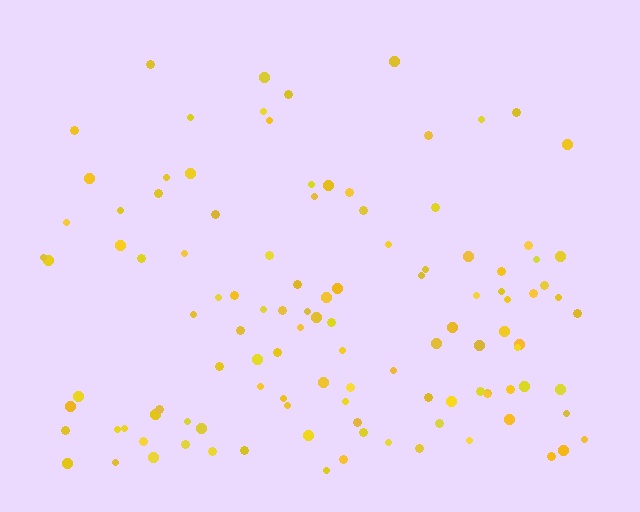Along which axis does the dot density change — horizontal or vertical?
Vertical.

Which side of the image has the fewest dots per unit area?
The top.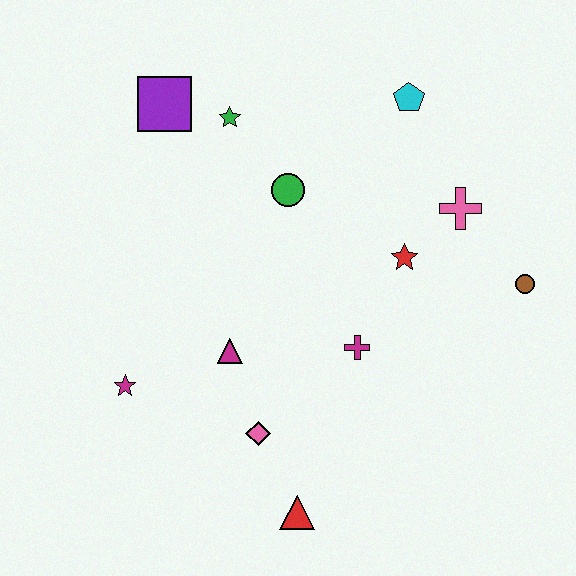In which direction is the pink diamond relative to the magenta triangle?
The pink diamond is below the magenta triangle.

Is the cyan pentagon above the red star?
Yes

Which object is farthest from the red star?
The magenta star is farthest from the red star.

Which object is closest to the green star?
The purple square is closest to the green star.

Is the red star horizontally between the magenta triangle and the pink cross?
Yes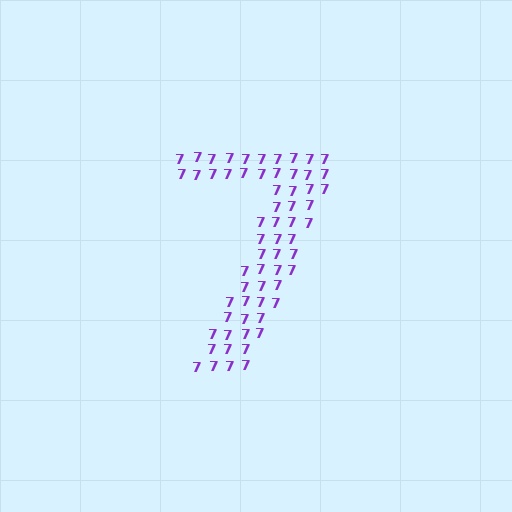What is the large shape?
The large shape is the digit 7.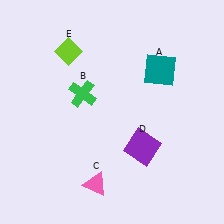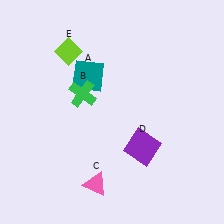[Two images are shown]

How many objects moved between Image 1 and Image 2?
1 object moved between the two images.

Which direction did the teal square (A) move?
The teal square (A) moved left.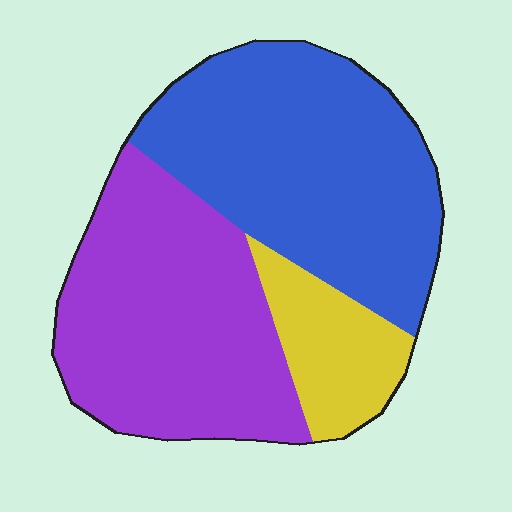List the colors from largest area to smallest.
From largest to smallest: blue, purple, yellow.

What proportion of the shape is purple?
Purple takes up about two fifths (2/5) of the shape.